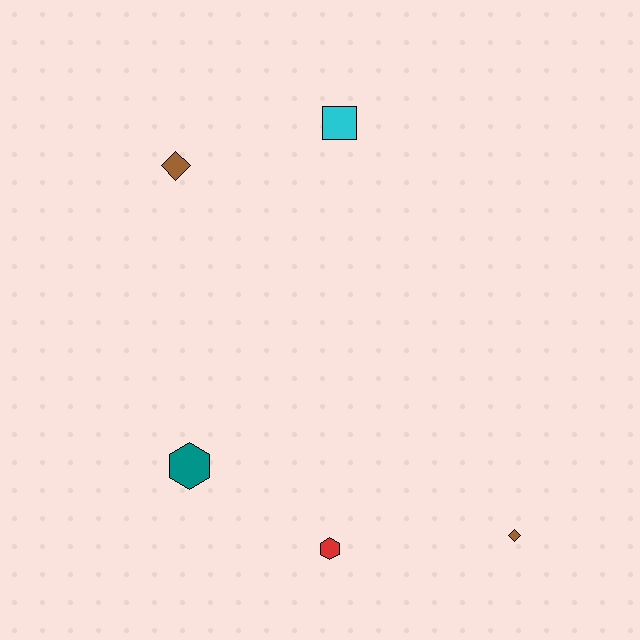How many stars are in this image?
There are no stars.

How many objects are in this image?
There are 5 objects.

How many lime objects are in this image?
There are no lime objects.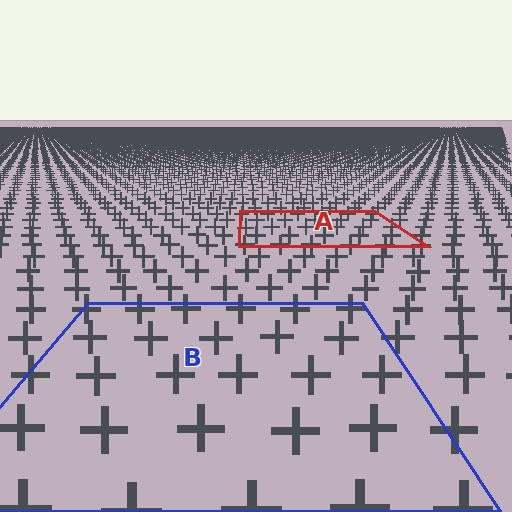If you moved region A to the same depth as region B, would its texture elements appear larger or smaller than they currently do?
They would appear larger. At a closer depth, the same texture elements are projected at a bigger on-screen size.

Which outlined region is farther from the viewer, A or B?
Region A is farther from the viewer — the texture elements inside it appear smaller and more densely packed.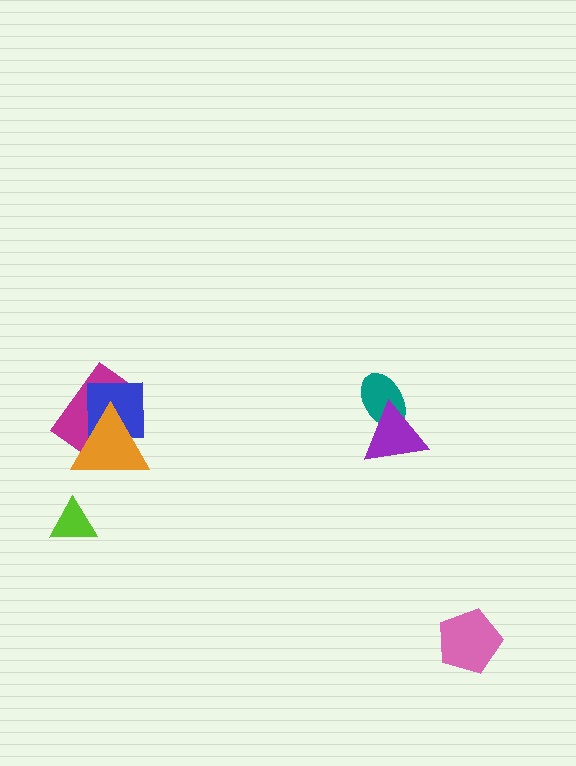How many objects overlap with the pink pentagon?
0 objects overlap with the pink pentagon.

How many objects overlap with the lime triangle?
0 objects overlap with the lime triangle.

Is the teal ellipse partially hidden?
Yes, it is partially covered by another shape.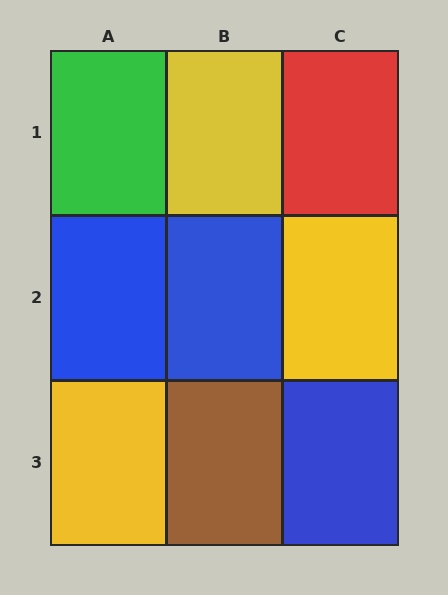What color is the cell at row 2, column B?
Blue.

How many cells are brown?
1 cell is brown.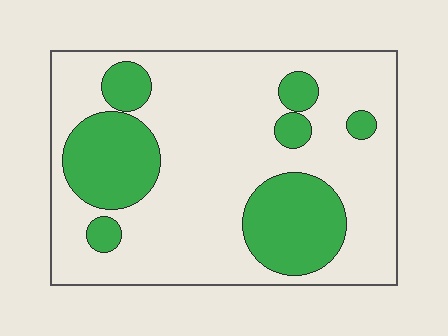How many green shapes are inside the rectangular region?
7.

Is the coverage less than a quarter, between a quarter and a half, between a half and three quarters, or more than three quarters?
Between a quarter and a half.